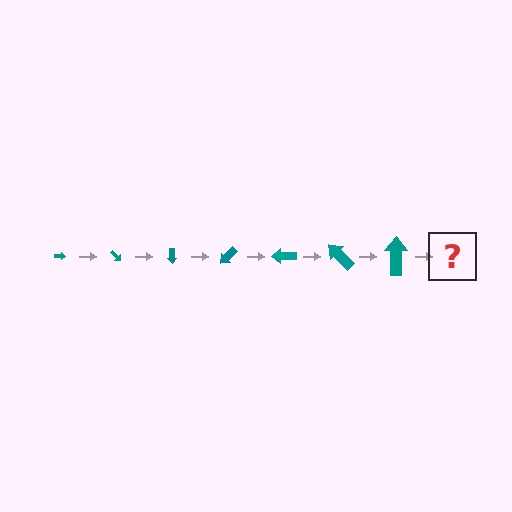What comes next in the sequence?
The next element should be an arrow, larger than the previous one and rotated 315 degrees from the start.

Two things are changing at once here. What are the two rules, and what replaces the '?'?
The two rules are that the arrow grows larger each step and it rotates 45 degrees each step. The '?' should be an arrow, larger than the previous one and rotated 315 degrees from the start.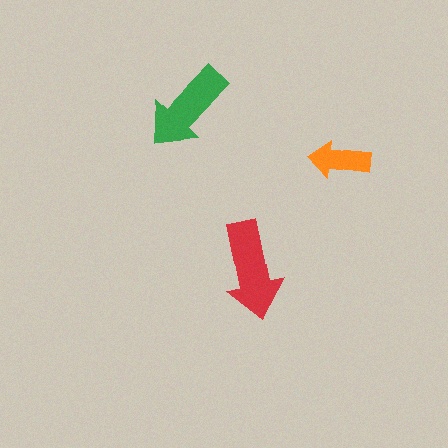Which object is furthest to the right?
The orange arrow is rightmost.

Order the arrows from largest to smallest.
the red one, the green one, the orange one.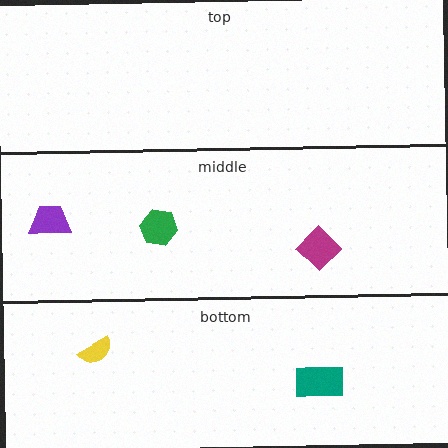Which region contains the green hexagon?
The middle region.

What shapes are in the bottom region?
The yellow semicircle, the teal rectangle.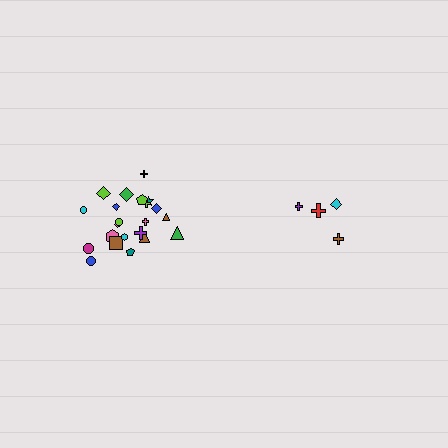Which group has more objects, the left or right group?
The left group.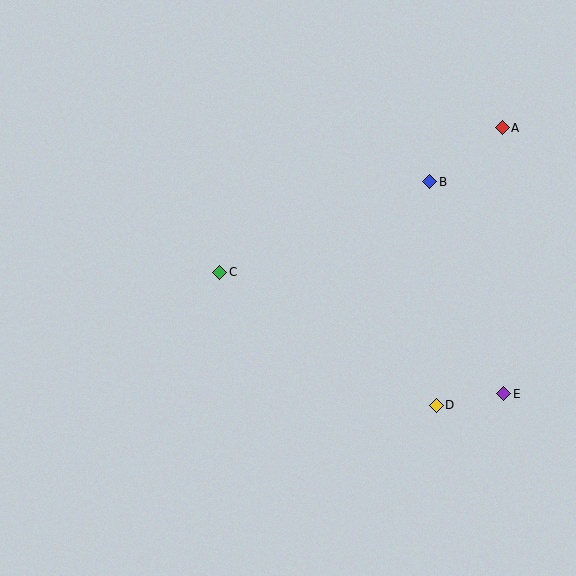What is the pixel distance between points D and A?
The distance between D and A is 286 pixels.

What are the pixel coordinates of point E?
Point E is at (504, 394).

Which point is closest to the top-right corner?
Point A is closest to the top-right corner.